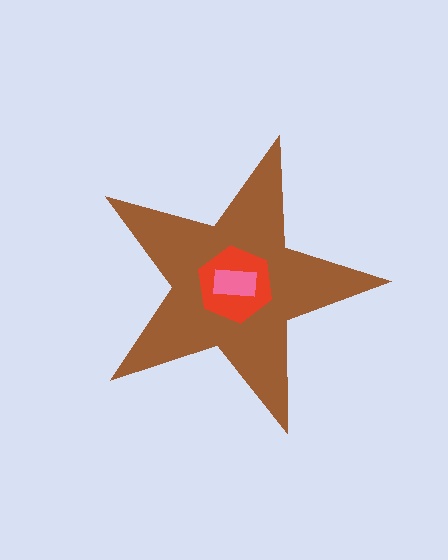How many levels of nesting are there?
3.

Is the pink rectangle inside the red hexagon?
Yes.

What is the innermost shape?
The pink rectangle.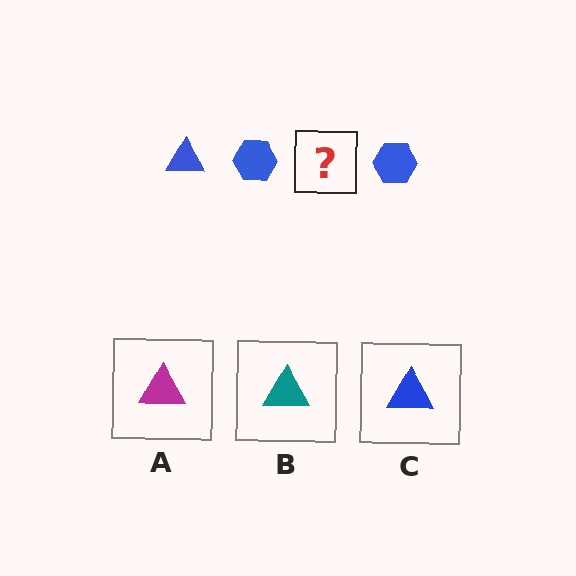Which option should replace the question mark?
Option C.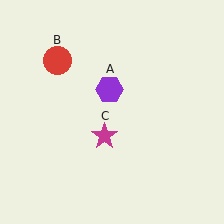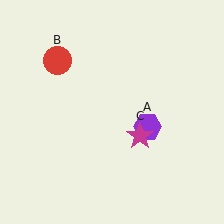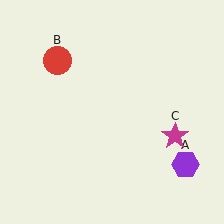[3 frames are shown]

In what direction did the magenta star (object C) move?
The magenta star (object C) moved right.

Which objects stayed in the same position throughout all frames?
Red circle (object B) remained stationary.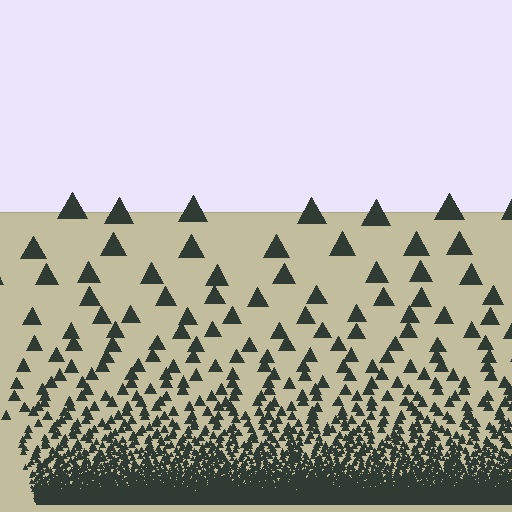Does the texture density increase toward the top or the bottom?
Density increases toward the bottom.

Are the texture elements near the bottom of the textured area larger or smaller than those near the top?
Smaller. The gradient is inverted — elements near the bottom are smaller and denser.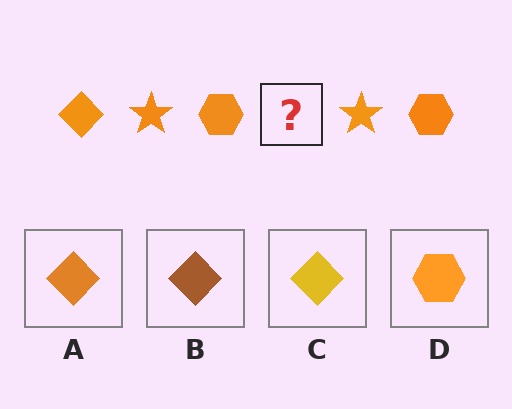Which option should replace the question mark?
Option A.